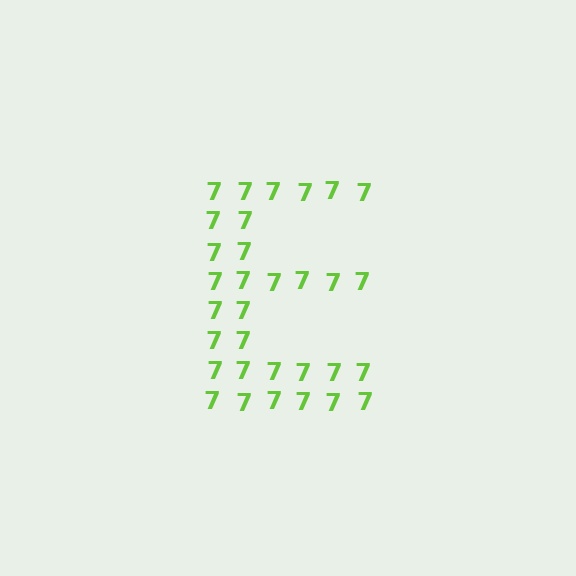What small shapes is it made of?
It is made of small digit 7's.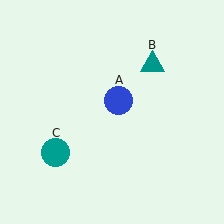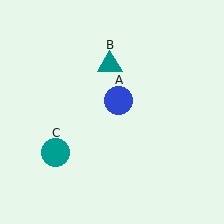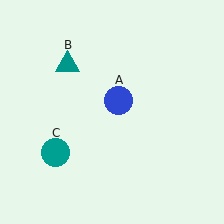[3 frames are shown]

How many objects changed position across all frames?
1 object changed position: teal triangle (object B).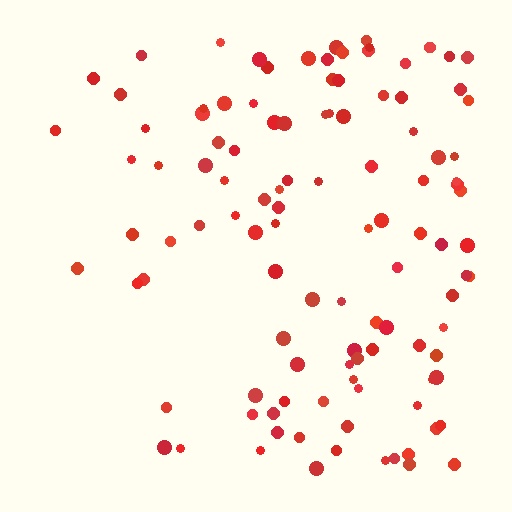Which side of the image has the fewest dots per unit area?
The left.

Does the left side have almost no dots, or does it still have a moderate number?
Still a moderate number, just noticeably fewer than the right.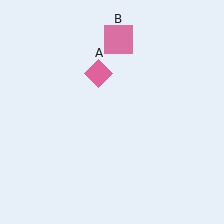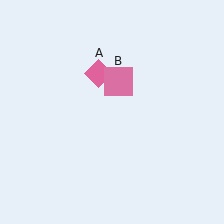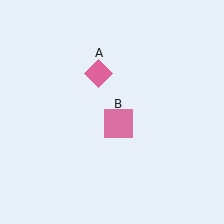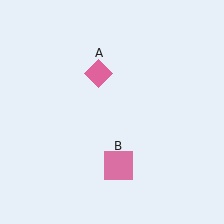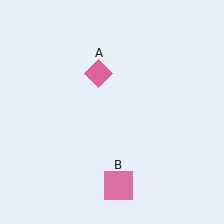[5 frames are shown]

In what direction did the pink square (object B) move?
The pink square (object B) moved down.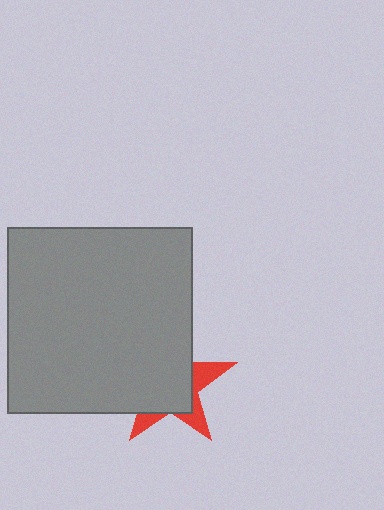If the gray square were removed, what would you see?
You would see the complete red star.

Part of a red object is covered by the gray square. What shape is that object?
It is a star.